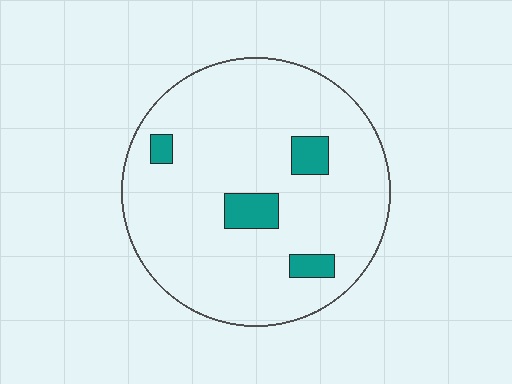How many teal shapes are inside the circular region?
4.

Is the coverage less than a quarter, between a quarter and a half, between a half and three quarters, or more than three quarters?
Less than a quarter.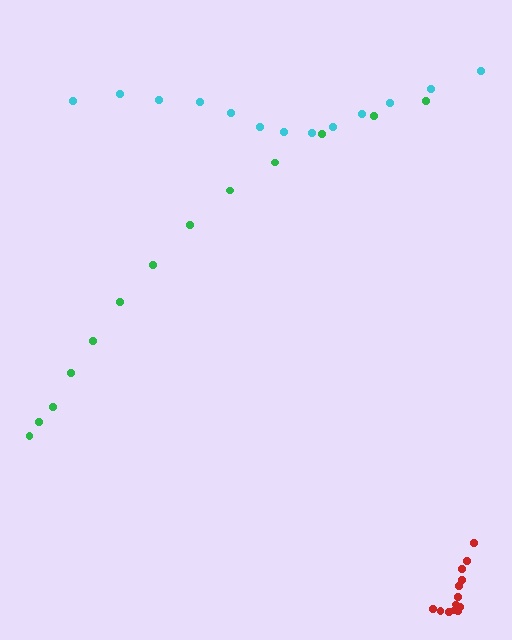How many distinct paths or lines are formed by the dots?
There are 3 distinct paths.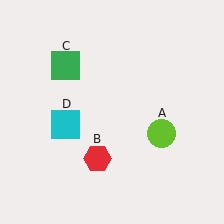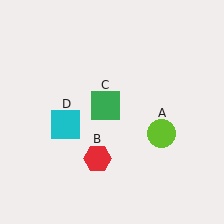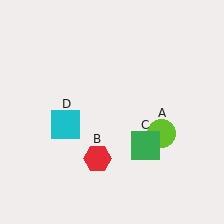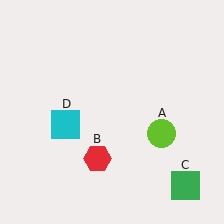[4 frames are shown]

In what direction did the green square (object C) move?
The green square (object C) moved down and to the right.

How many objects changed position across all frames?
1 object changed position: green square (object C).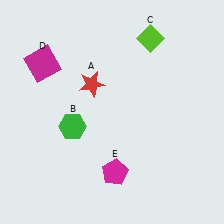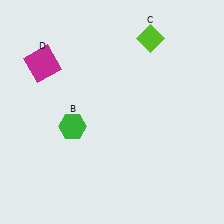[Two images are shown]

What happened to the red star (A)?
The red star (A) was removed in Image 2. It was in the top-left area of Image 1.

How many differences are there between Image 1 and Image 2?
There are 2 differences between the two images.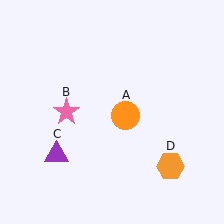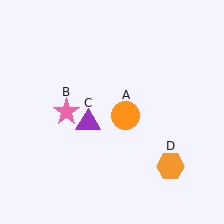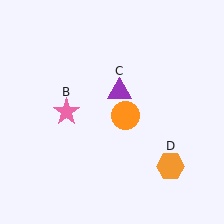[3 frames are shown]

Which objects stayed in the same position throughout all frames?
Orange circle (object A) and pink star (object B) and orange hexagon (object D) remained stationary.